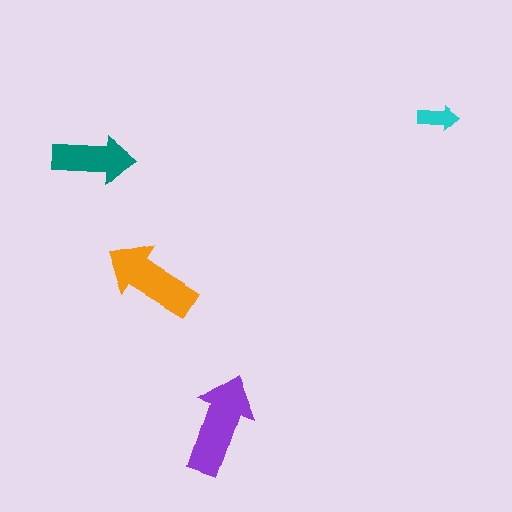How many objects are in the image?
There are 4 objects in the image.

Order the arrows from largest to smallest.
the purple one, the orange one, the teal one, the cyan one.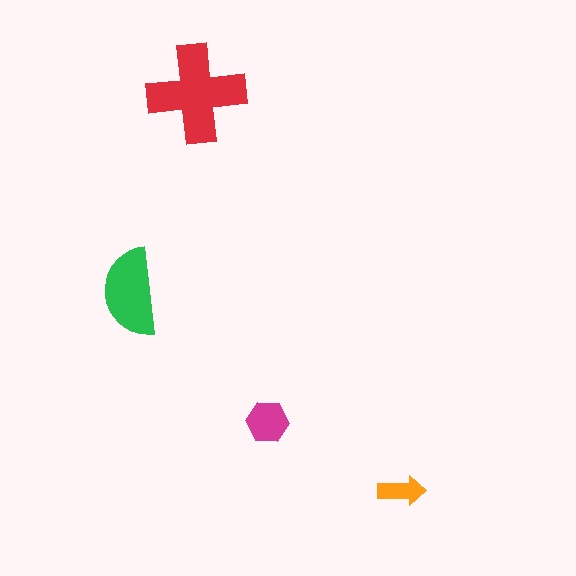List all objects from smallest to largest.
The orange arrow, the magenta hexagon, the green semicircle, the red cross.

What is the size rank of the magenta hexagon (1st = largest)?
3rd.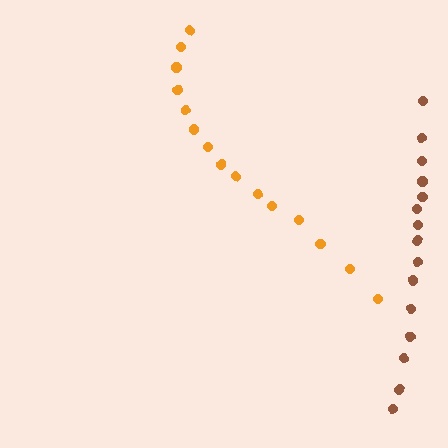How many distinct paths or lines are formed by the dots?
There are 2 distinct paths.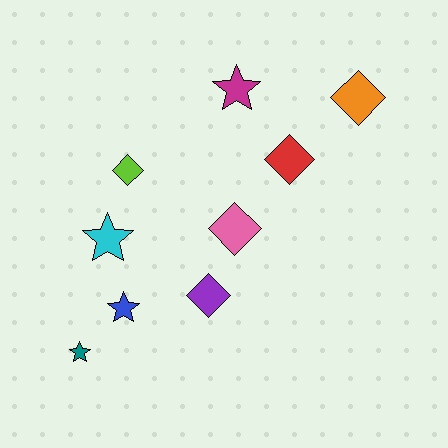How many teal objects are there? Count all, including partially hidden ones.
There is 1 teal object.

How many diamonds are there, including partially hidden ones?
There are 5 diamonds.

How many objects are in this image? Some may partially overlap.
There are 9 objects.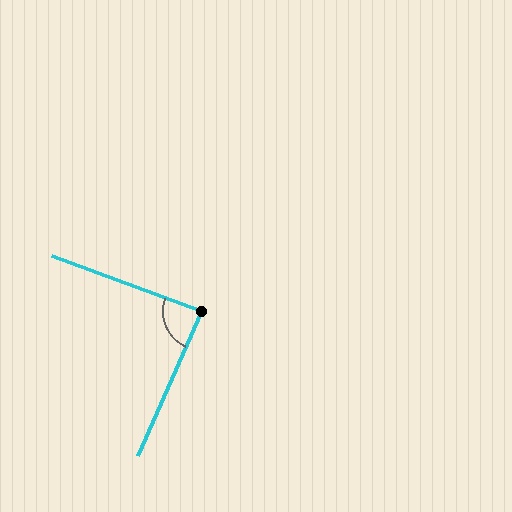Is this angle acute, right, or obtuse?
It is approximately a right angle.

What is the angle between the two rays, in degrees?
Approximately 87 degrees.